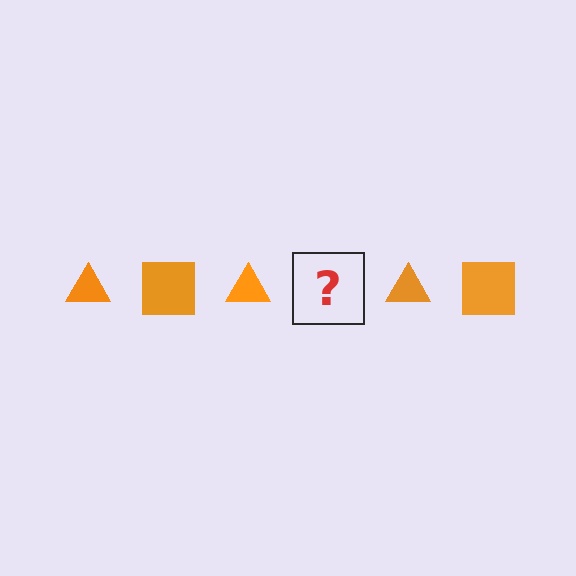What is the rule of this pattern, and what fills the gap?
The rule is that the pattern cycles through triangle, square shapes in orange. The gap should be filled with an orange square.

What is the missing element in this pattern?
The missing element is an orange square.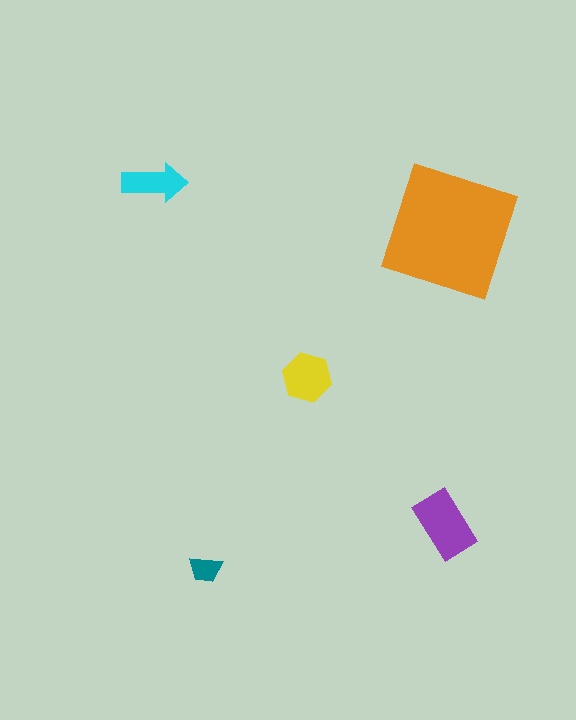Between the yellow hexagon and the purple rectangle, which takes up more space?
The purple rectangle.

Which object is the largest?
The orange square.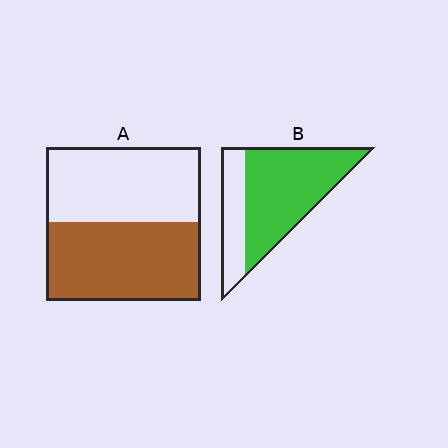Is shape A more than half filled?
Roughly half.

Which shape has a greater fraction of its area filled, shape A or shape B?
Shape B.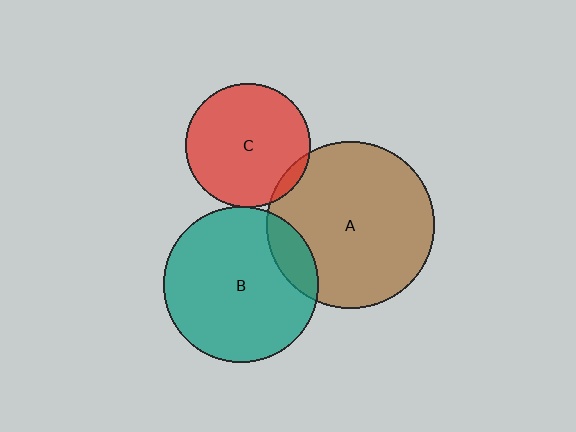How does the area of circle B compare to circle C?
Approximately 1.6 times.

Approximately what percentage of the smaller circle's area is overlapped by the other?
Approximately 15%.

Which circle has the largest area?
Circle A (brown).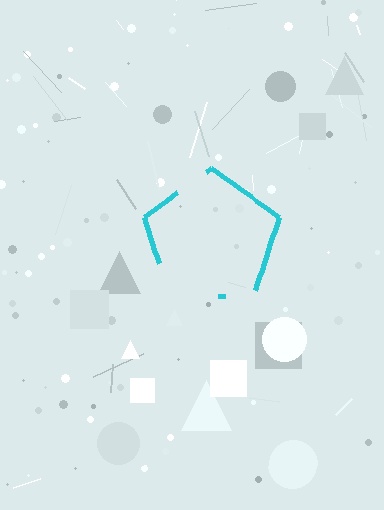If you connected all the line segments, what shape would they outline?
They would outline a pentagon.